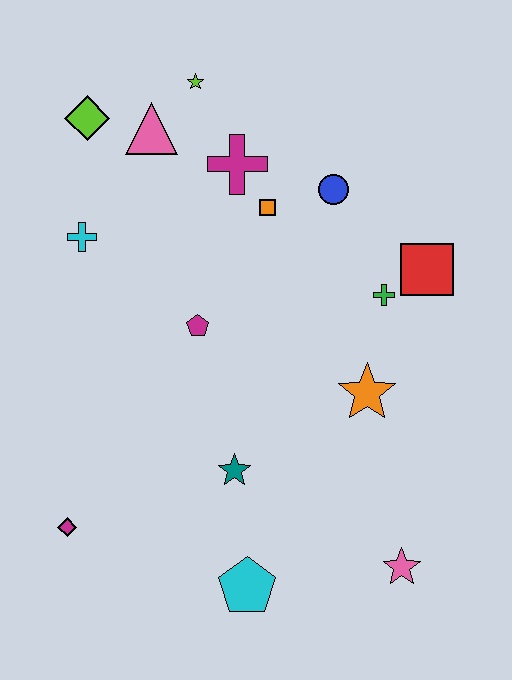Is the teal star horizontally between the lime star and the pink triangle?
No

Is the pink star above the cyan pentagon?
Yes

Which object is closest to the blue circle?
The orange square is closest to the blue circle.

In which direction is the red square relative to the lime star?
The red square is to the right of the lime star.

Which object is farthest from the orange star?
The lime diamond is farthest from the orange star.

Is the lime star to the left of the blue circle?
Yes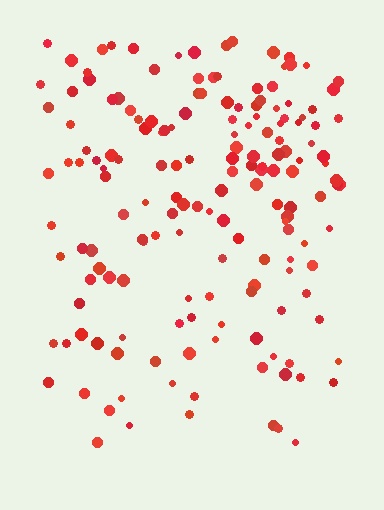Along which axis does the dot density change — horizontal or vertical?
Vertical.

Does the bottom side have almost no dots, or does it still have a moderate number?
Still a moderate number, just noticeably fewer than the top.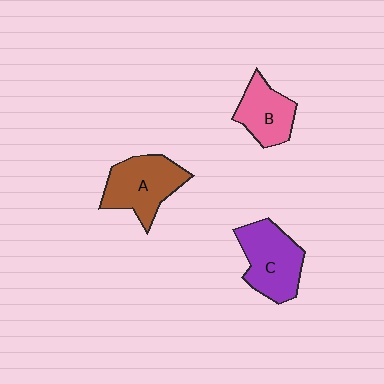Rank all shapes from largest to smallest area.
From largest to smallest: C (purple), A (brown), B (pink).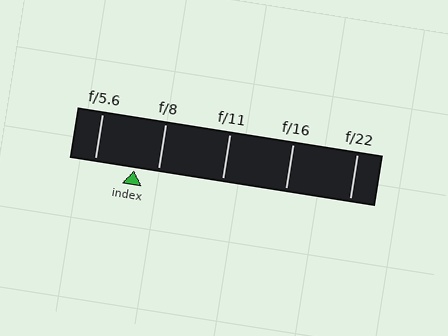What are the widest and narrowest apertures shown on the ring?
The widest aperture shown is f/5.6 and the narrowest is f/22.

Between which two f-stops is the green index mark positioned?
The index mark is between f/5.6 and f/8.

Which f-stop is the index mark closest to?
The index mark is closest to f/8.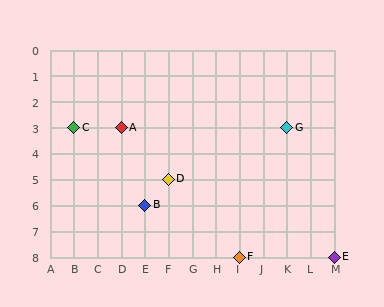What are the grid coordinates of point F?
Point F is at grid coordinates (I, 8).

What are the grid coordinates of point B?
Point B is at grid coordinates (E, 6).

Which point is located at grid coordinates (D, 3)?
Point A is at (D, 3).